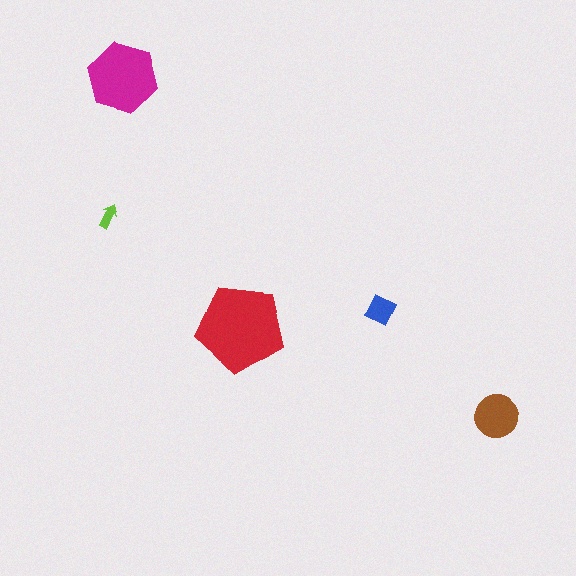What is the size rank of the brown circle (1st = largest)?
3rd.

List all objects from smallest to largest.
The lime arrow, the blue diamond, the brown circle, the magenta hexagon, the red pentagon.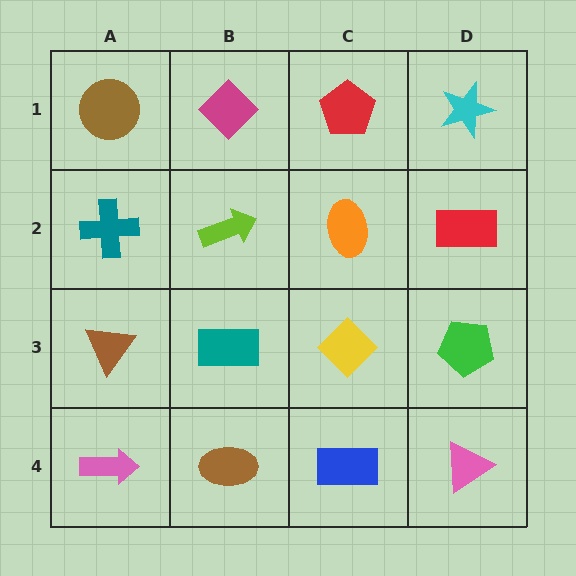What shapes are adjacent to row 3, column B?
A lime arrow (row 2, column B), a brown ellipse (row 4, column B), a brown triangle (row 3, column A), a yellow diamond (row 3, column C).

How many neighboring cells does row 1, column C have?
3.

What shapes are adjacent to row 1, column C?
An orange ellipse (row 2, column C), a magenta diamond (row 1, column B), a cyan star (row 1, column D).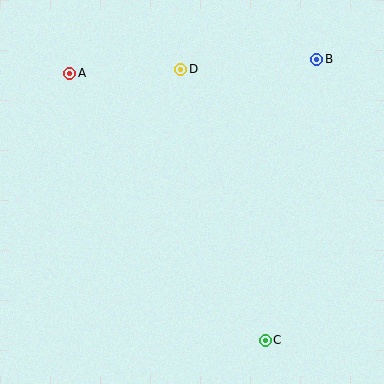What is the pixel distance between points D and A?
The distance between D and A is 111 pixels.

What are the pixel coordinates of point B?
Point B is at (317, 59).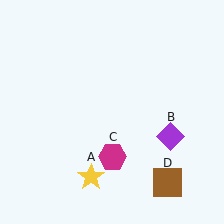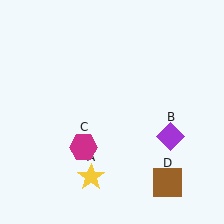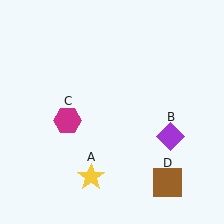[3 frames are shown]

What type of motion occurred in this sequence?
The magenta hexagon (object C) rotated clockwise around the center of the scene.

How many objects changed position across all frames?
1 object changed position: magenta hexagon (object C).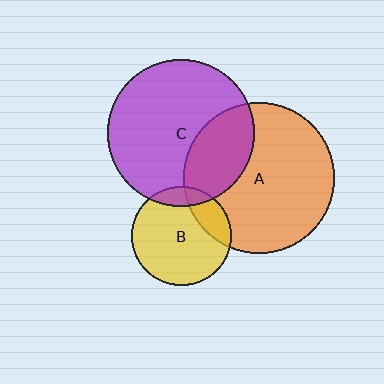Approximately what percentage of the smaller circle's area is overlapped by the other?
Approximately 10%.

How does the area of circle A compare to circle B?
Approximately 2.3 times.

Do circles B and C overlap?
Yes.